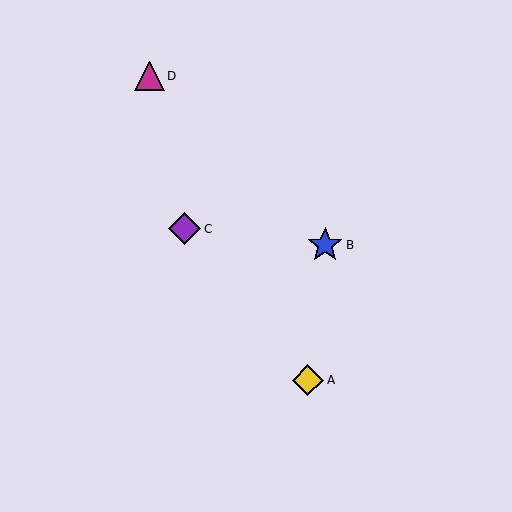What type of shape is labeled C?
Shape C is a purple diamond.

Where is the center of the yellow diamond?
The center of the yellow diamond is at (308, 380).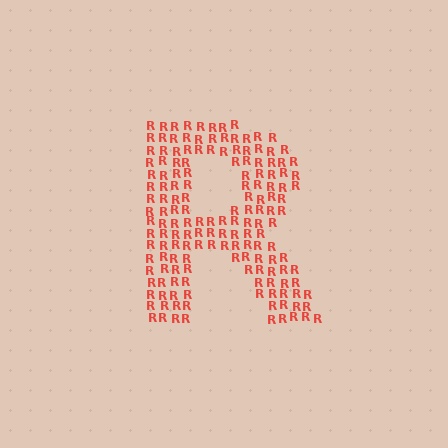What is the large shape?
The large shape is the letter R.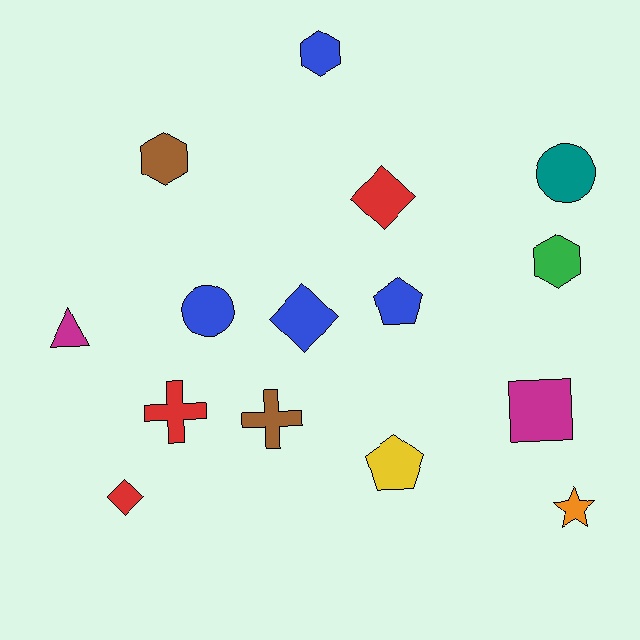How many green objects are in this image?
There is 1 green object.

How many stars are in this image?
There is 1 star.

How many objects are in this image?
There are 15 objects.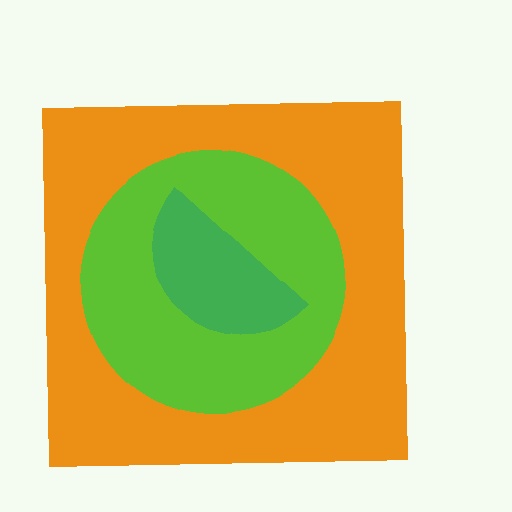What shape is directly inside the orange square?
The lime circle.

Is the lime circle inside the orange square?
Yes.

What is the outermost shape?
The orange square.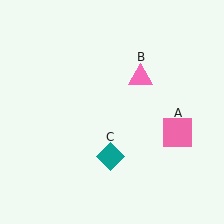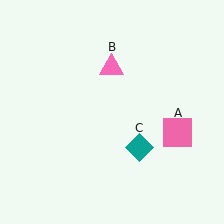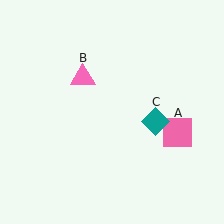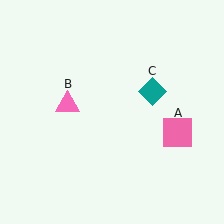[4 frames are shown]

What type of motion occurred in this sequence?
The pink triangle (object B), teal diamond (object C) rotated counterclockwise around the center of the scene.